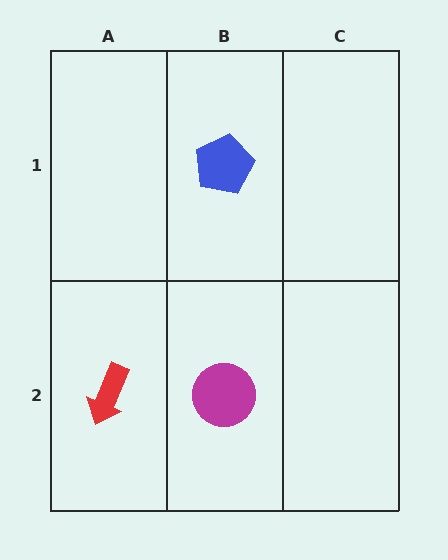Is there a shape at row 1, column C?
No, that cell is empty.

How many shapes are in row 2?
2 shapes.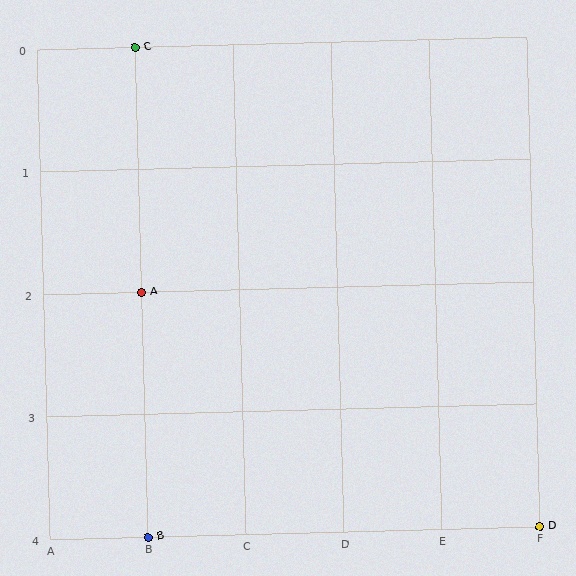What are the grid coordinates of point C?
Point C is at grid coordinates (B, 0).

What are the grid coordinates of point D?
Point D is at grid coordinates (F, 4).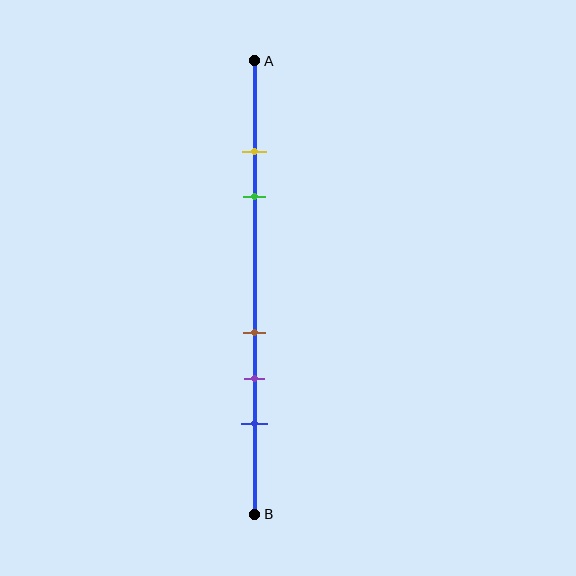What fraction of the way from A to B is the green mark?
The green mark is approximately 30% (0.3) of the way from A to B.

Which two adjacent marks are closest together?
The yellow and green marks are the closest adjacent pair.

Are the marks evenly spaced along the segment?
No, the marks are not evenly spaced.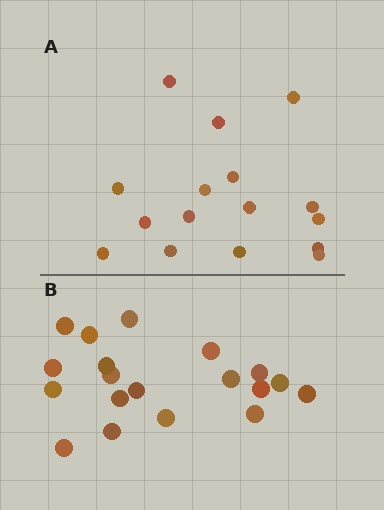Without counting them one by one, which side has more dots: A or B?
Region B (the bottom region) has more dots.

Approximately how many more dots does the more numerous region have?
Region B has just a few more — roughly 2 or 3 more dots than region A.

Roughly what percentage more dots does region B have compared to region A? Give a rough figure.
About 20% more.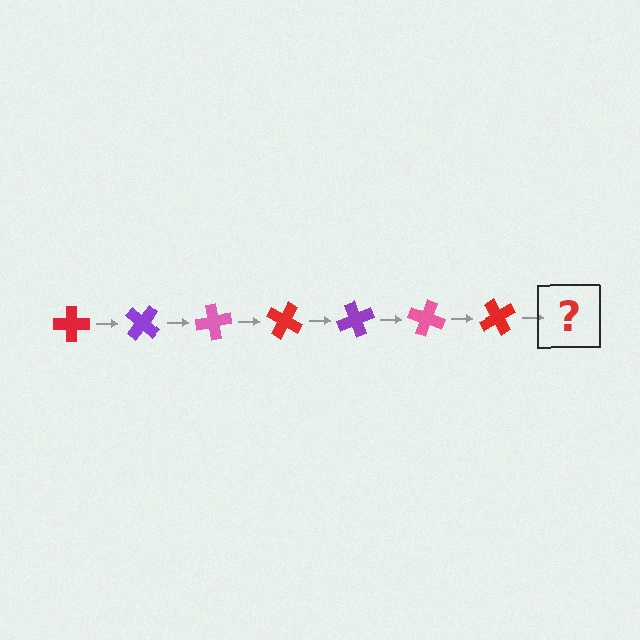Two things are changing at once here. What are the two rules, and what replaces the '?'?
The two rules are that it rotates 40 degrees each step and the color cycles through red, purple, and pink. The '?' should be a purple cross, rotated 280 degrees from the start.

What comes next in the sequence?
The next element should be a purple cross, rotated 280 degrees from the start.